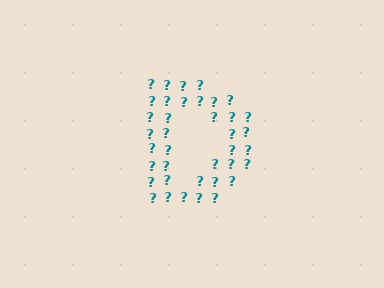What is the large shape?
The large shape is the letter D.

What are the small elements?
The small elements are question marks.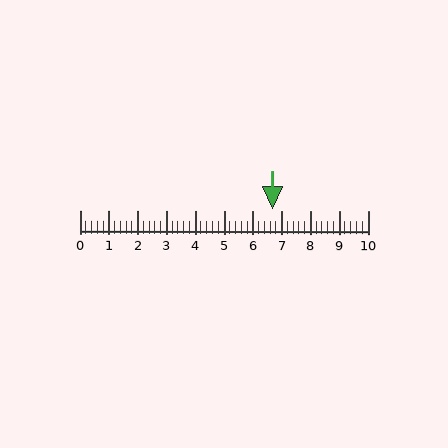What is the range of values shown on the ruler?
The ruler shows values from 0 to 10.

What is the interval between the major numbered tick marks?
The major tick marks are spaced 1 units apart.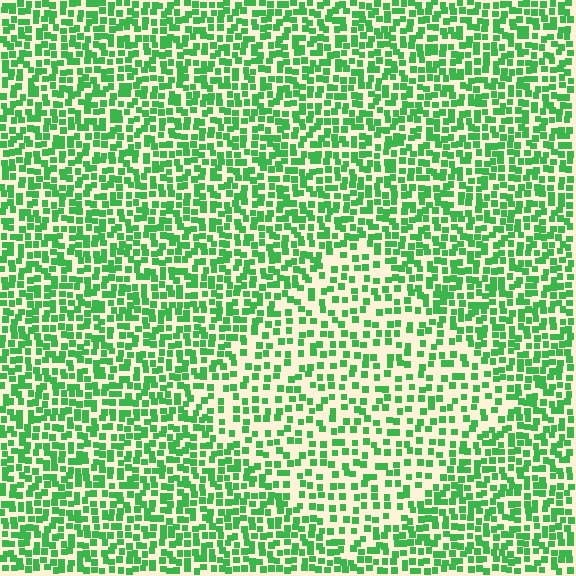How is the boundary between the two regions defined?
The boundary is defined by a change in element density (approximately 1.7x ratio). All elements are the same color, size, and shape.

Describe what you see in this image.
The image contains small green elements arranged at two different densities. A diamond-shaped region is visible where the elements are less densely packed than the surrounding area.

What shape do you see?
I see a diamond.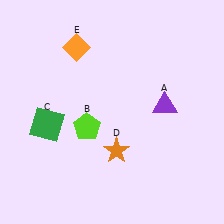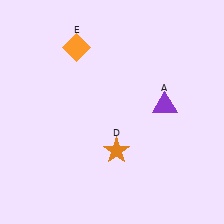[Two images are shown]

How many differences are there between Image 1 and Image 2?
There are 2 differences between the two images.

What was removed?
The green square (C), the lime pentagon (B) were removed in Image 2.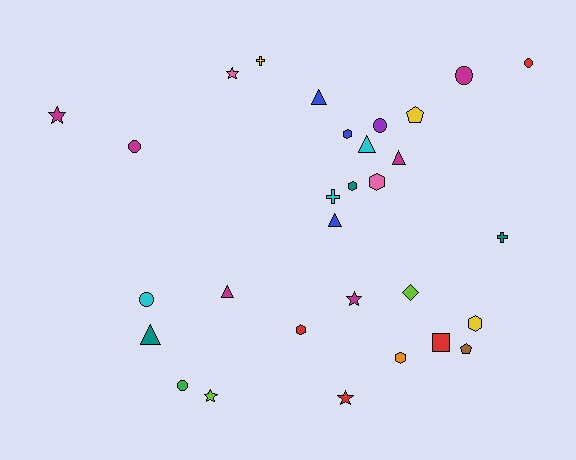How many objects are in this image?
There are 30 objects.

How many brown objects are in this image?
There is 1 brown object.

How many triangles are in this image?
There are 6 triangles.